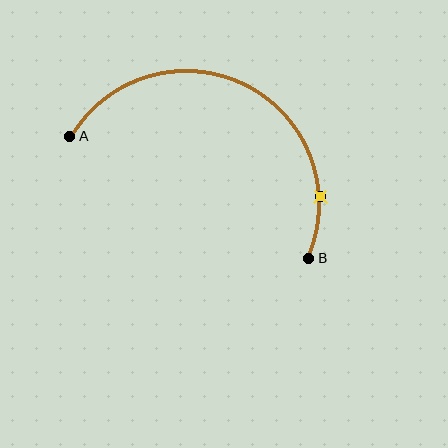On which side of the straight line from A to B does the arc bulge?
The arc bulges above the straight line connecting A and B.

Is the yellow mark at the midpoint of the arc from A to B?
No. The yellow mark lies on the arc but is closer to endpoint B. The arc midpoint would be at the point on the curve equidistant along the arc from both A and B.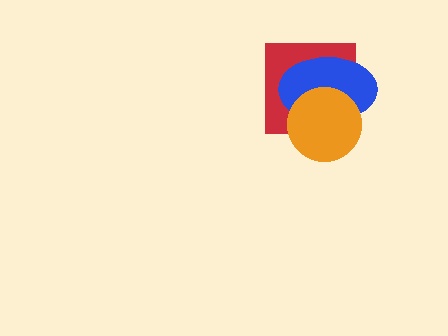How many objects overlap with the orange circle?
2 objects overlap with the orange circle.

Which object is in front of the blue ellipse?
The orange circle is in front of the blue ellipse.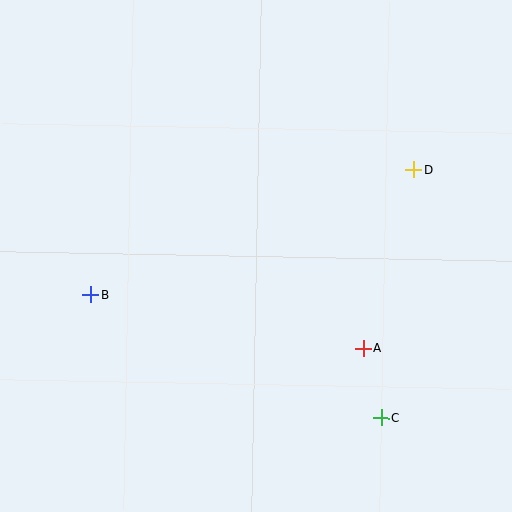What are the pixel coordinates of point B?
Point B is at (91, 295).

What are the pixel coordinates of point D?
Point D is at (414, 170).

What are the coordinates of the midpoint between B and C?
The midpoint between B and C is at (236, 356).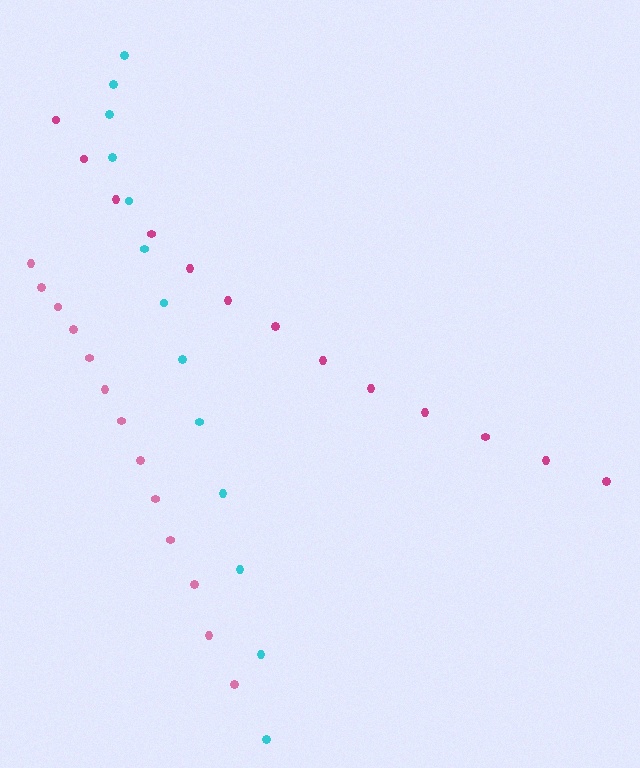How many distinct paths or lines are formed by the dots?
There are 3 distinct paths.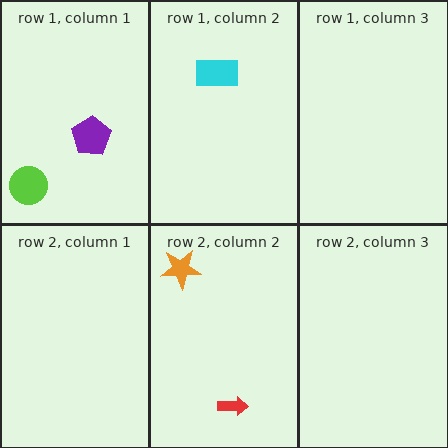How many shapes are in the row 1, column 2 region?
1.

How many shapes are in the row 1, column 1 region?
2.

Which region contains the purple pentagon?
The row 1, column 1 region.